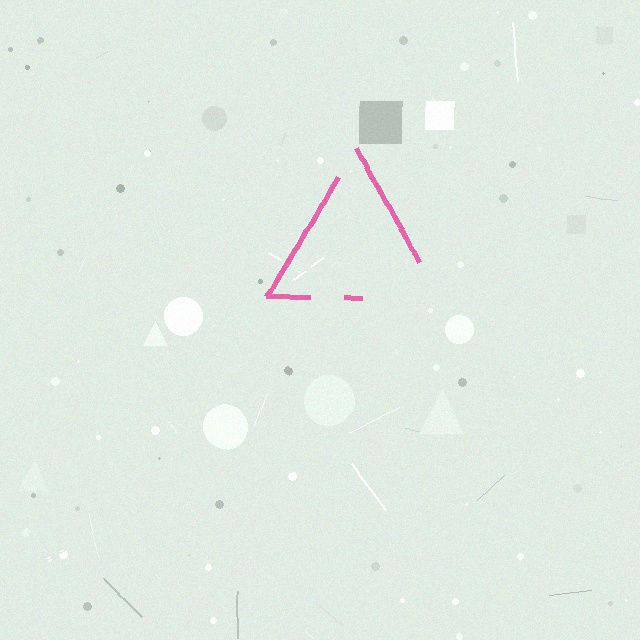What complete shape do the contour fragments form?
The contour fragments form a triangle.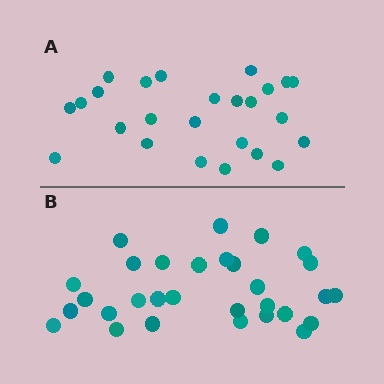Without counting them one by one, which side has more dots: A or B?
Region B (the bottom region) has more dots.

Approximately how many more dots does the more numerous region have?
Region B has about 5 more dots than region A.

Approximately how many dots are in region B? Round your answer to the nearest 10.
About 30 dots.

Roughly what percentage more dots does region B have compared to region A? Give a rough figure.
About 20% more.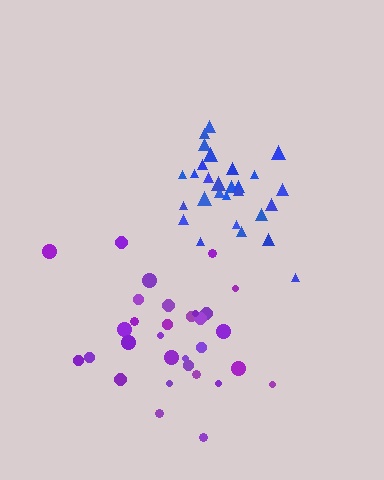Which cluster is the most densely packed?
Blue.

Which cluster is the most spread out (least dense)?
Purple.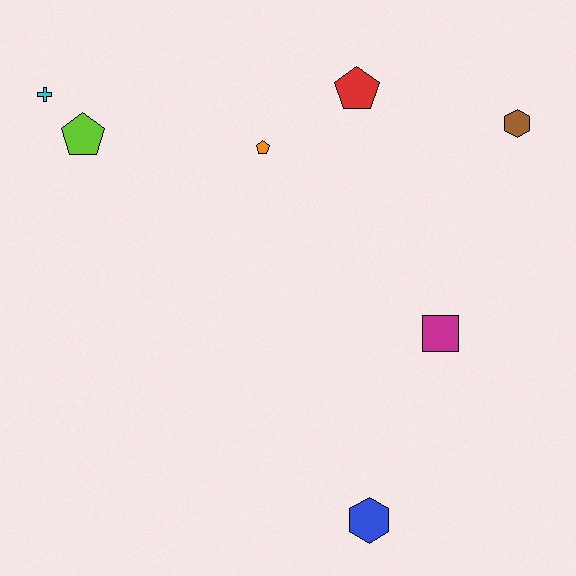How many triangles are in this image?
There are no triangles.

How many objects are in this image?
There are 7 objects.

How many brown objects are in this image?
There is 1 brown object.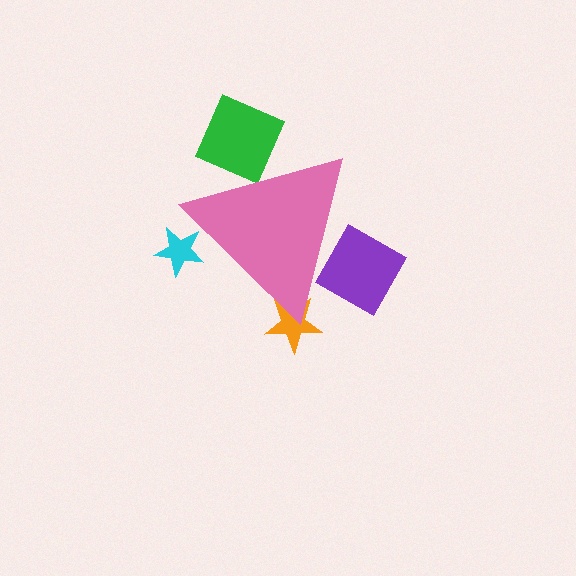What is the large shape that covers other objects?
A pink triangle.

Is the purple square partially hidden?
Yes, the purple square is partially hidden behind the pink triangle.